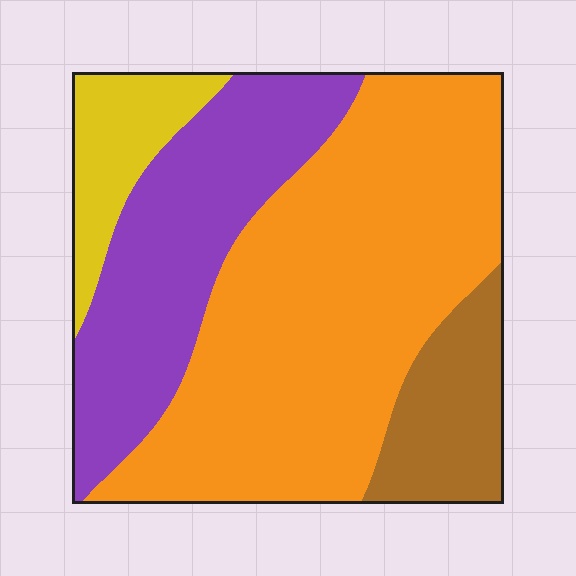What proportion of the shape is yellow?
Yellow covers around 10% of the shape.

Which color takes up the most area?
Orange, at roughly 55%.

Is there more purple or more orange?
Orange.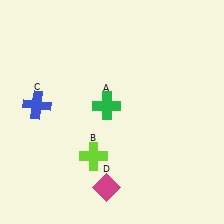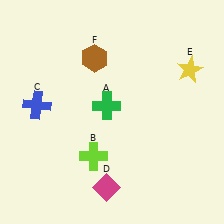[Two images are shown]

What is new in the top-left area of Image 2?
A brown hexagon (F) was added in the top-left area of Image 2.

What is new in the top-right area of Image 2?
A yellow star (E) was added in the top-right area of Image 2.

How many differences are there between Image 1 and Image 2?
There are 2 differences between the two images.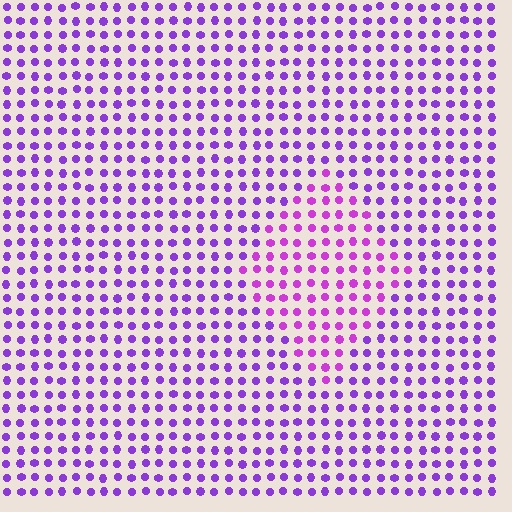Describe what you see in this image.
The image is filled with small purple elements in a uniform arrangement. A diamond-shaped region is visible where the elements are tinted to a slightly different hue, forming a subtle color boundary.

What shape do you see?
I see a diamond.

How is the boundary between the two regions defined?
The boundary is defined purely by a slight shift in hue (about 25 degrees). Spacing, size, and orientation are identical on both sides.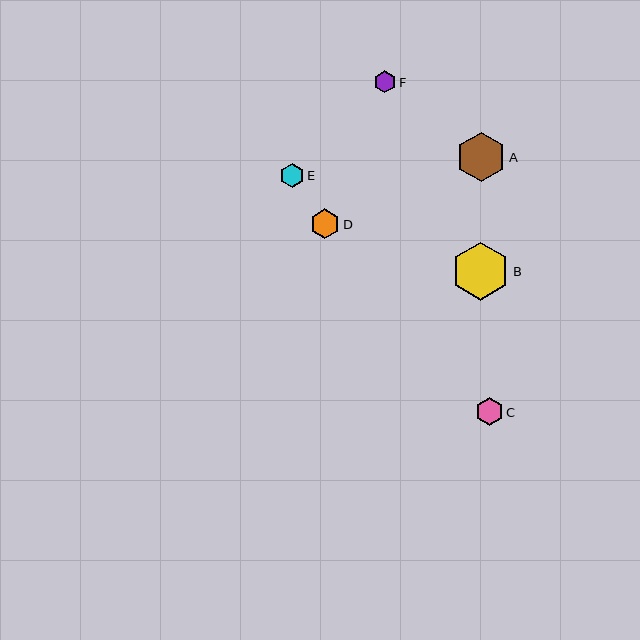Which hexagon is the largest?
Hexagon B is the largest with a size of approximately 58 pixels.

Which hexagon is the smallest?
Hexagon F is the smallest with a size of approximately 22 pixels.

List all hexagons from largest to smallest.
From largest to smallest: B, A, D, C, E, F.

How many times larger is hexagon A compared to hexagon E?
Hexagon A is approximately 2.1 times the size of hexagon E.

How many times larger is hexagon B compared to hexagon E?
Hexagon B is approximately 2.5 times the size of hexagon E.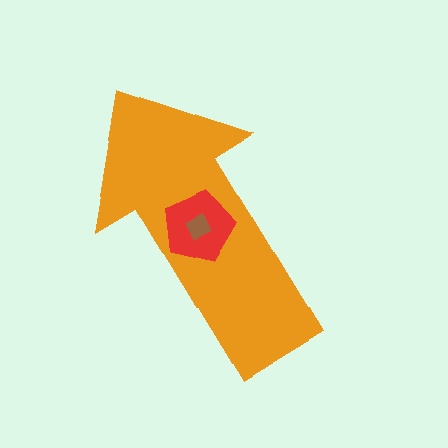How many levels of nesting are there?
3.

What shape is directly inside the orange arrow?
The red pentagon.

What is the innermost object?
The brown square.